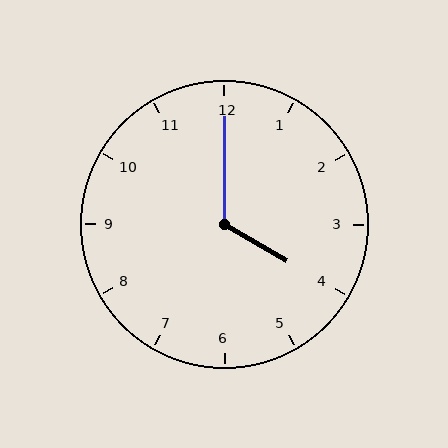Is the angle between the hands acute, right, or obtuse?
It is obtuse.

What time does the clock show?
4:00.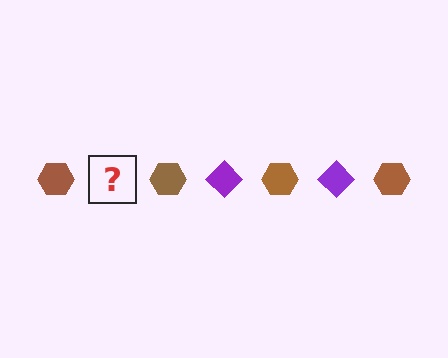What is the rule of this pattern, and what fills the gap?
The rule is that the pattern alternates between brown hexagon and purple diamond. The gap should be filled with a purple diamond.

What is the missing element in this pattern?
The missing element is a purple diamond.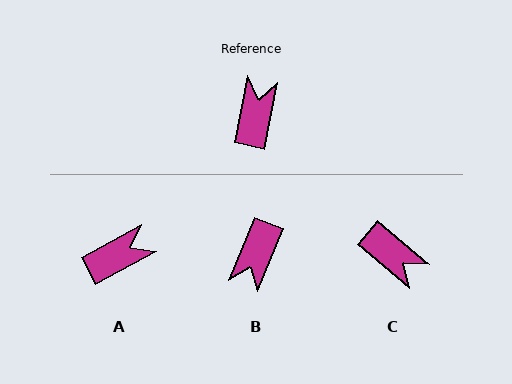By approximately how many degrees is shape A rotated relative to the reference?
Approximately 50 degrees clockwise.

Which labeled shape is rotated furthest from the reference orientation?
B, about 169 degrees away.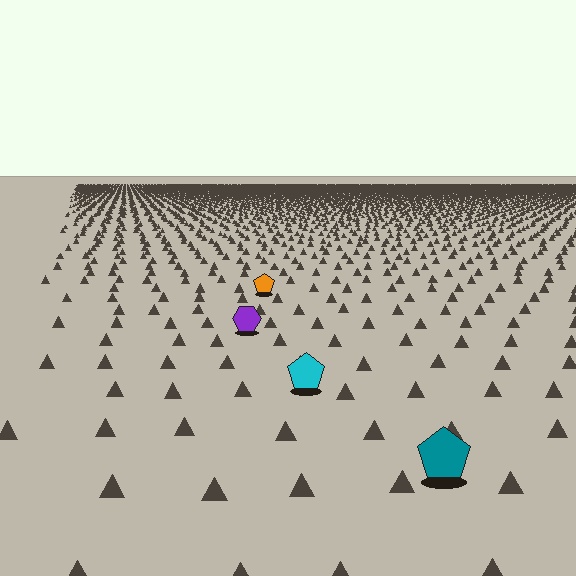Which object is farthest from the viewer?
The orange pentagon is farthest from the viewer. It appears smaller and the ground texture around it is denser.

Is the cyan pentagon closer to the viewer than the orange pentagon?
Yes. The cyan pentagon is closer — you can tell from the texture gradient: the ground texture is coarser near it.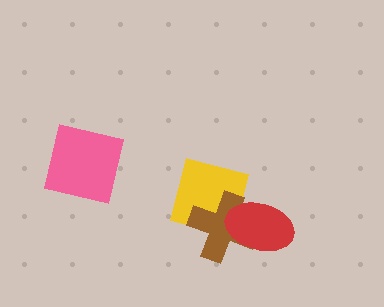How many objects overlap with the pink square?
0 objects overlap with the pink square.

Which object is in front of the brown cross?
The red ellipse is in front of the brown cross.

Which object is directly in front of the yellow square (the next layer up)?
The brown cross is directly in front of the yellow square.